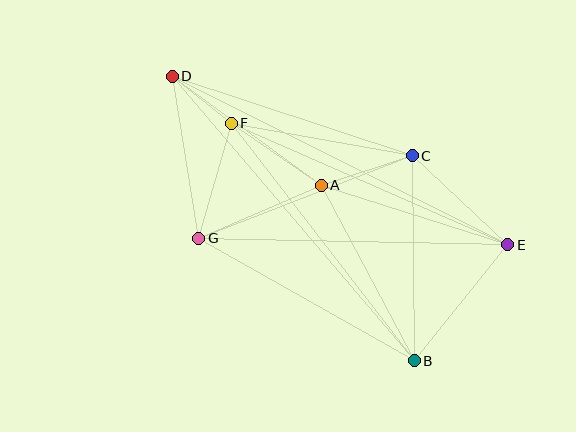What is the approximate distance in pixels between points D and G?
The distance between D and G is approximately 164 pixels.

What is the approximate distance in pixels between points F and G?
The distance between F and G is approximately 120 pixels.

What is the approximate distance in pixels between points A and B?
The distance between A and B is approximately 199 pixels.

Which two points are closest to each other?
Points D and F are closest to each other.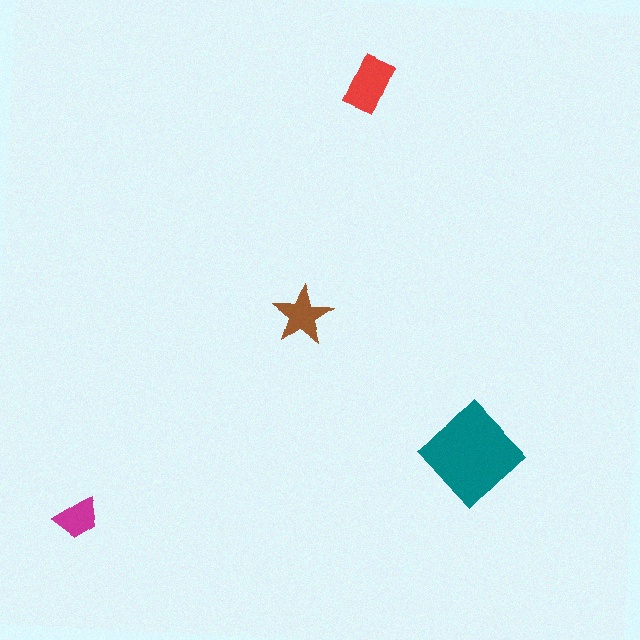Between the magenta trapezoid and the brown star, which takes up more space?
The brown star.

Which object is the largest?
The teal diamond.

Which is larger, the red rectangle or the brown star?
The red rectangle.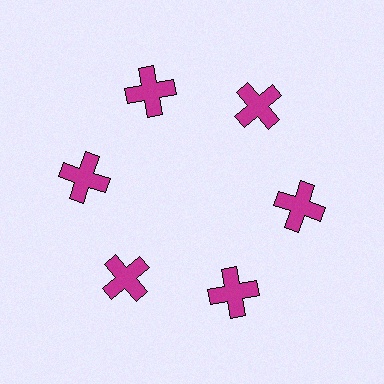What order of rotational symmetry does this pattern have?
This pattern has 6-fold rotational symmetry.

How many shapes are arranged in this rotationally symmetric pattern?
There are 6 shapes, arranged in 6 groups of 1.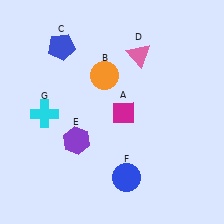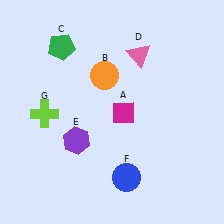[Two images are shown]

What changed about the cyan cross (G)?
In Image 1, G is cyan. In Image 2, it changed to lime.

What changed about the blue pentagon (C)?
In Image 1, C is blue. In Image 2, it changed to green.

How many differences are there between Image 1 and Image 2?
There are 2 differences between the two images.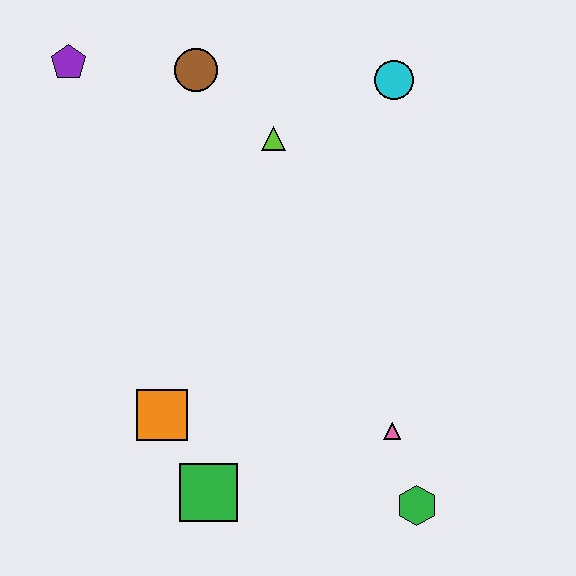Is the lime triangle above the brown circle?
No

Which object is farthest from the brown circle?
The green hexagon is farthest from the brown circle.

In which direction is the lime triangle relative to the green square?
The lime triangle is above the green square.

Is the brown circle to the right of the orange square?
Yes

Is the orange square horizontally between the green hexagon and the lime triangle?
No